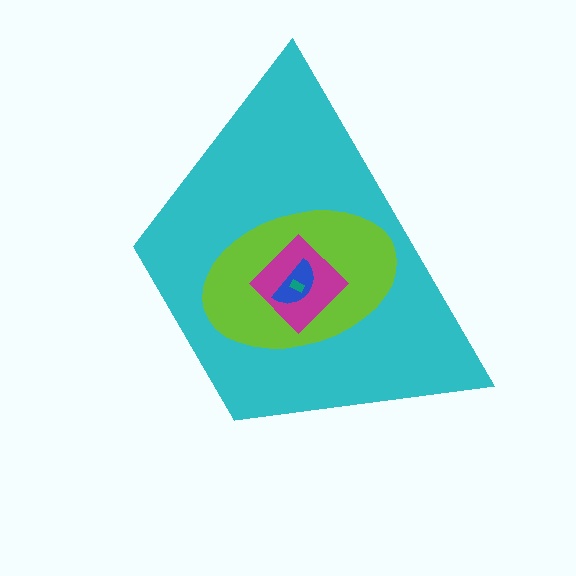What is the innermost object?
The teal rectangle.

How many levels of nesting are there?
5.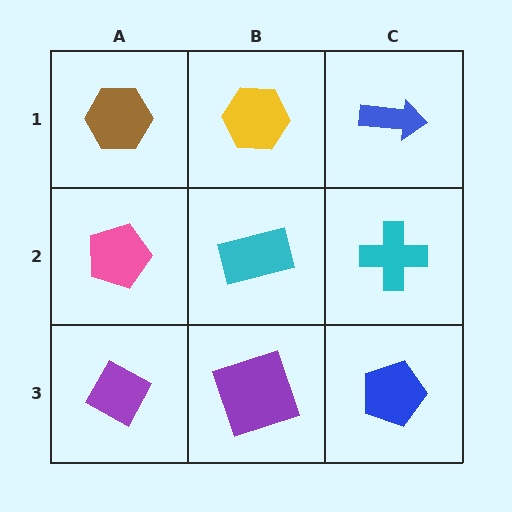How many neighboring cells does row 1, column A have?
2.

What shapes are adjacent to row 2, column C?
A blue arrow (row 1, column C), a blue pentagon (row 3, column C), a cyan rectangle (row 2, column B).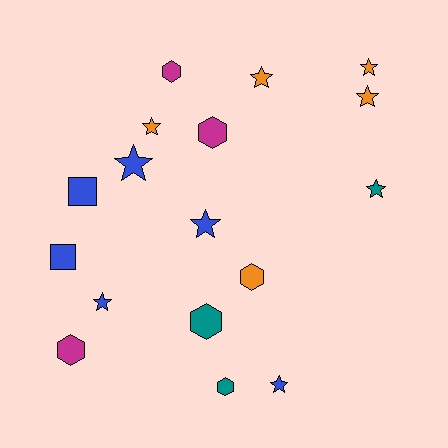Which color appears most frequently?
Blue, with 6 objects.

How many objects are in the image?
There are 17 objects.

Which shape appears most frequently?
Star, with 9 objects.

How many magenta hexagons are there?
There are 3 magenta hexagons.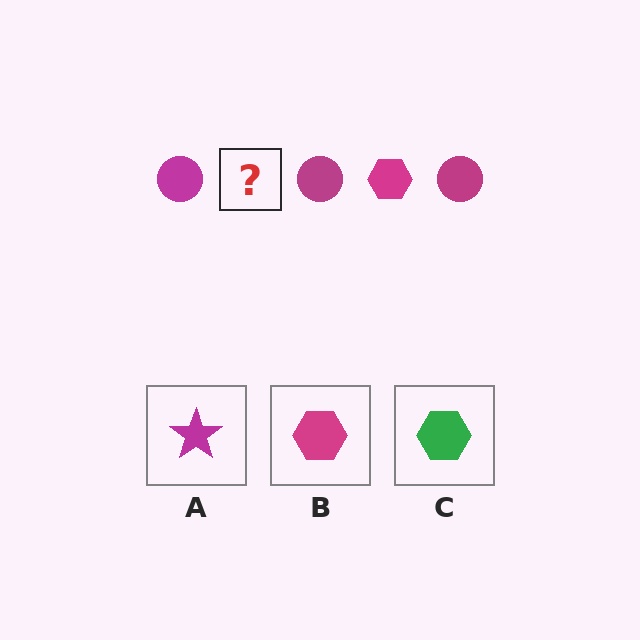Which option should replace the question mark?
Option B.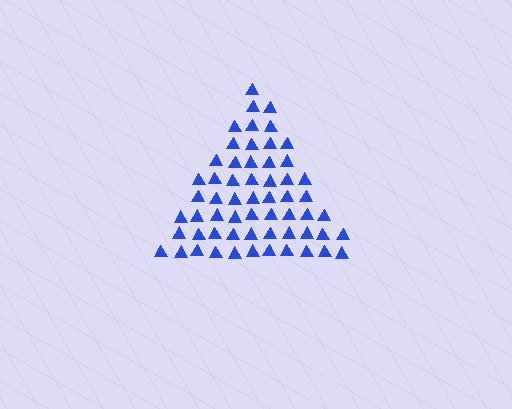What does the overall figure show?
The overall figure shows a triangle.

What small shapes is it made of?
It is made of small triangles.